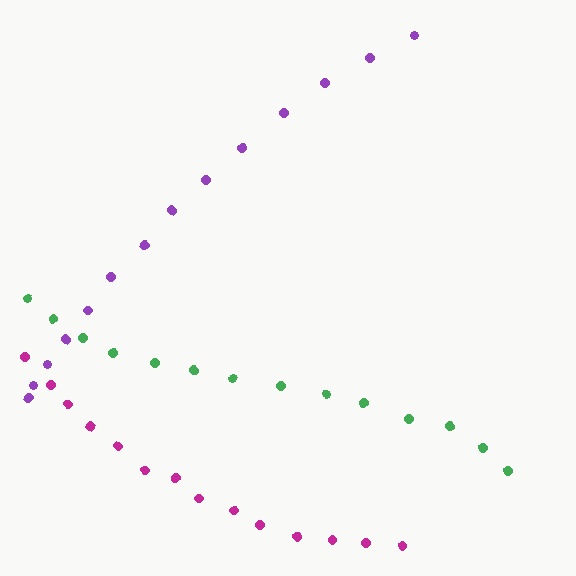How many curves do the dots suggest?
There are 3 distinct paths.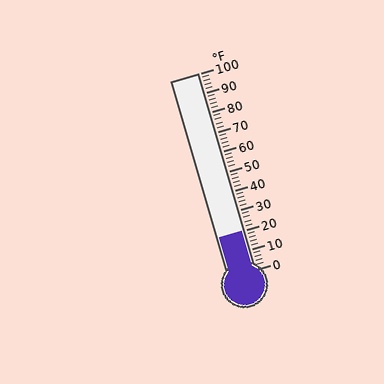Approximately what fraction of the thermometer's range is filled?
The thermometer is filled to approximately 20% of its range.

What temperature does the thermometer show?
The thermometer shows approximately 20°F.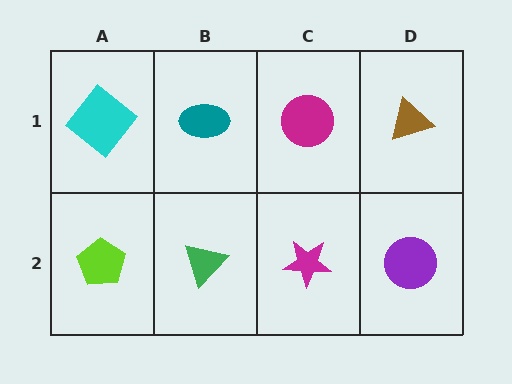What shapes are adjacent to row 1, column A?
A lime pentagon (row 2, column A), a teal ellipse (row 1, column B).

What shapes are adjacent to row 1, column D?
A purple circle (row 2, column D), a magenta circle (row 1, column C).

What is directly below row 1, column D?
A purple circle.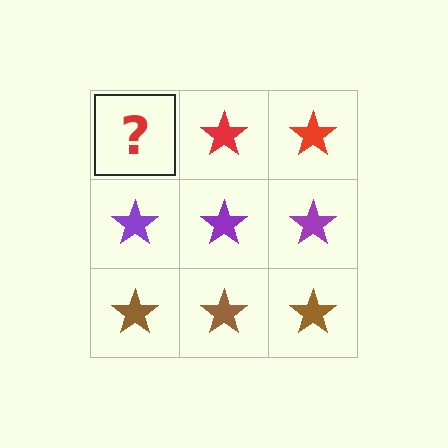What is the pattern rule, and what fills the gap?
The rule is that each row has a consistent color. The gap should be filled with a red star.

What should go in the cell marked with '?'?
The missing cell should contain a red star.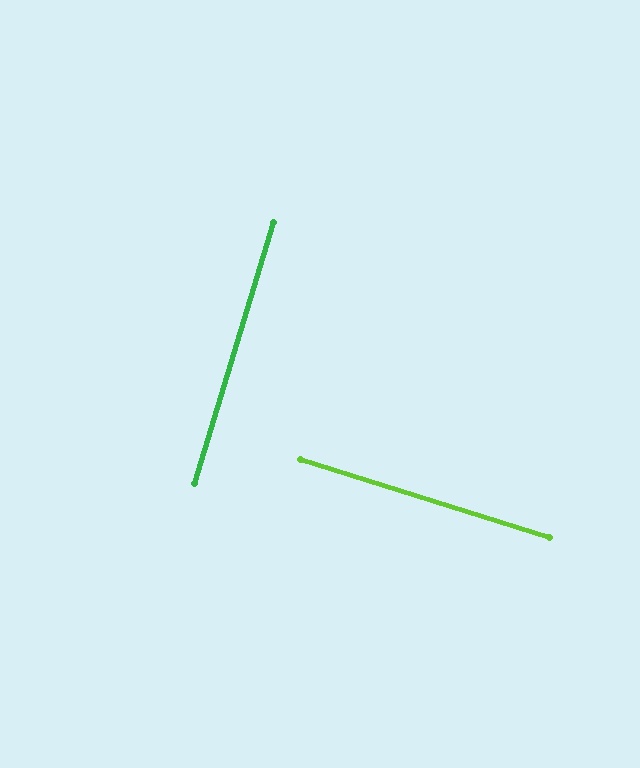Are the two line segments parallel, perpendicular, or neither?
Perpendicular — they meet at approximately 89°.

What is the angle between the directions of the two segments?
Approximately 89 degrees.